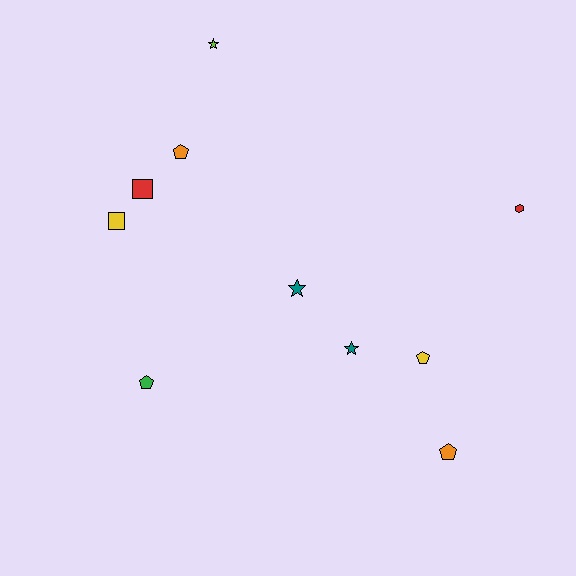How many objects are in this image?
There are 10 objects.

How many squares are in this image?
There are 2 squares.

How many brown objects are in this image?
There are no brown objects.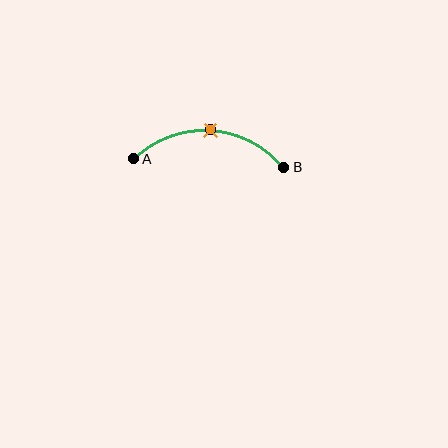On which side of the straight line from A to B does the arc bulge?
The arc bulges above the straight line connecting A and B.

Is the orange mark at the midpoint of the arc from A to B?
Yes. The orange mark lies on the arc at equal arc-length from both A and B — it is the arc midpoint.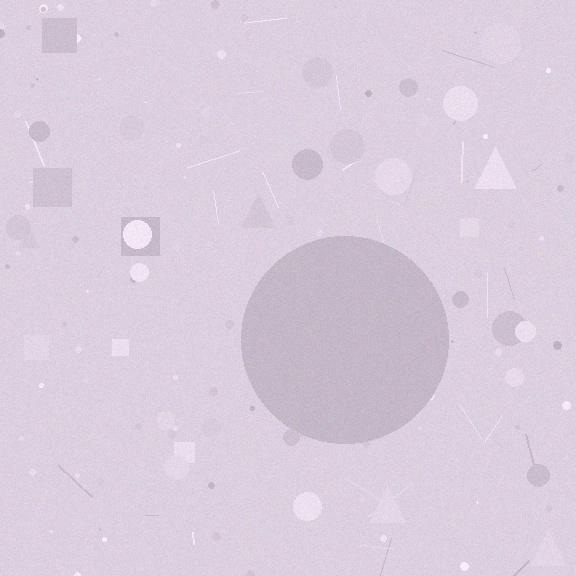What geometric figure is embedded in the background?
A circle is embedded in the background.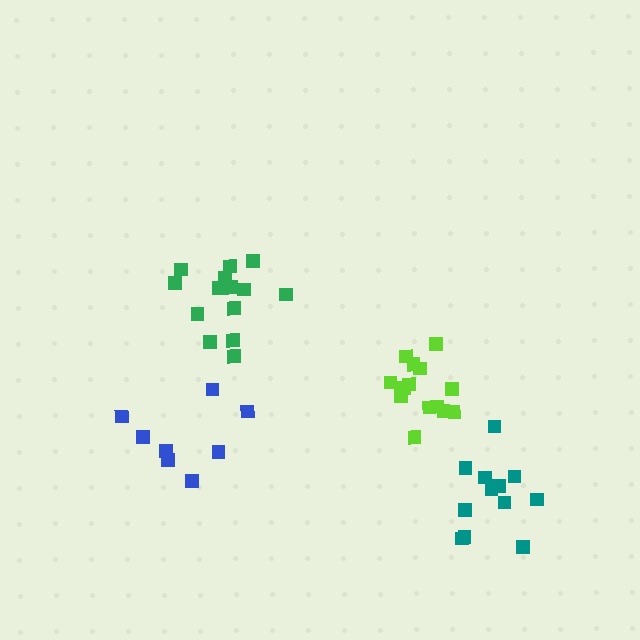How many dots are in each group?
Group 1: 14 dots, Group 2: 14 dots, Group 3: 12 dots, Group 4: 8 dots (48 total).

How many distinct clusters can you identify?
There are 4 distinct clusters.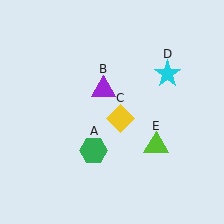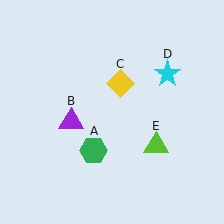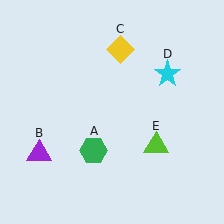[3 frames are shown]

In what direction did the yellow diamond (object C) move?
The yellow diamond (object C) moved up.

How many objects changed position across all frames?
2 objects changed position: purple triangle (object B), yellow diamond (object C).